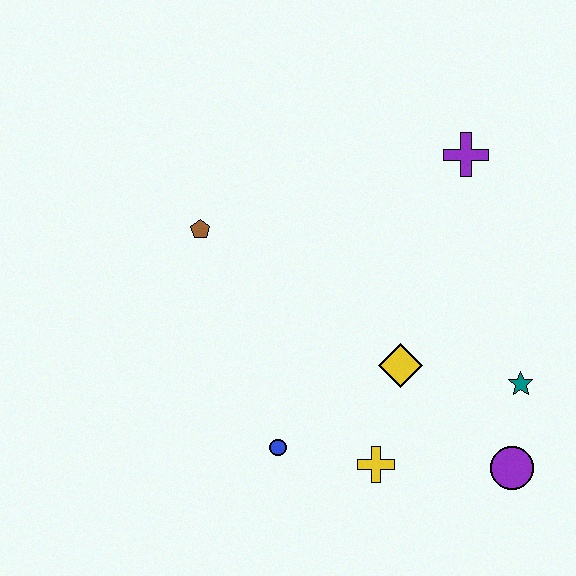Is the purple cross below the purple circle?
No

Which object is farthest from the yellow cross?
The purple cross is farthest from the yellow cross.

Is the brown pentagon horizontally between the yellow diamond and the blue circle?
No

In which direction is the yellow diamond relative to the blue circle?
The yellow diamond is to the right of the blue circle.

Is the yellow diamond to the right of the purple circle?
No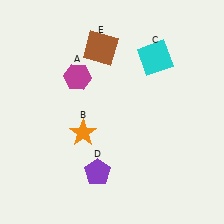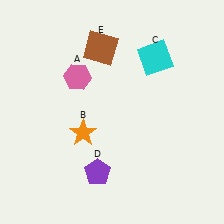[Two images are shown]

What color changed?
The hexagon (A) changed from magenta in Image 1 to pink in Image 2.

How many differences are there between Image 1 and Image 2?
There is 1 difference between the two images.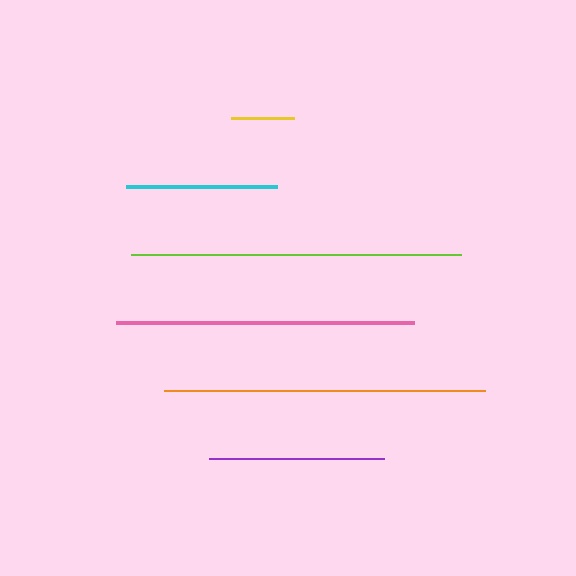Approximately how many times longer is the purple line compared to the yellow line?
The purple line is approximately 2.8 times the length of the yellow line.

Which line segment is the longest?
The lime line is the longest at approximately 330 pixels.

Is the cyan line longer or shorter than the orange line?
The orange line is longer than the cyan line.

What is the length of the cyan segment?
The cyan segment is approximately 152 pixels long.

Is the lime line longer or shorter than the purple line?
The lime line is longer than the purple line.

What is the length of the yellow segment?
The yellow segment is approximately 63 pixels long.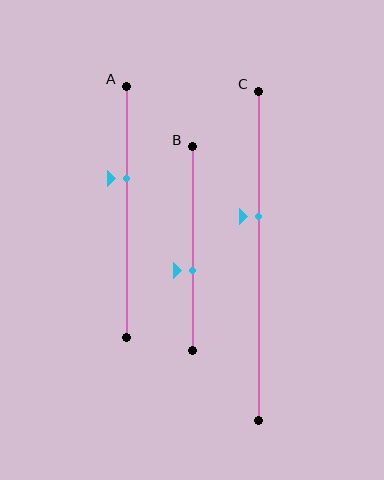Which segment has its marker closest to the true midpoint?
Segment B has its marker closest to the true midpoint.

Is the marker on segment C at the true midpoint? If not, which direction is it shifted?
No, the marker on segment C is shifted upward by about 12% of the segment length.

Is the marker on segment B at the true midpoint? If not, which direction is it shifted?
No, the marker on segment B is shifted downward by about 11% of the segment length.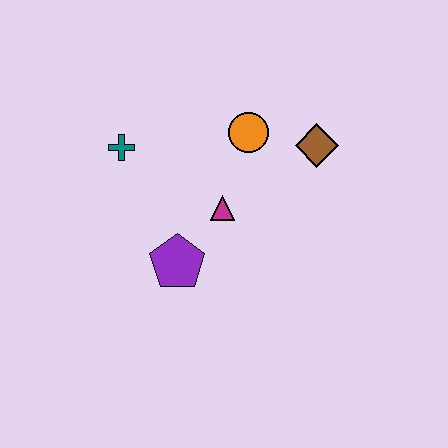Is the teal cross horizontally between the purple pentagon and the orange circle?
No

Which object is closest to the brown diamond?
The orange circle is closest to the brown diamond.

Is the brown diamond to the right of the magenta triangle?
Yes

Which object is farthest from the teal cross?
The brown diamond is farthest from the teal cross.